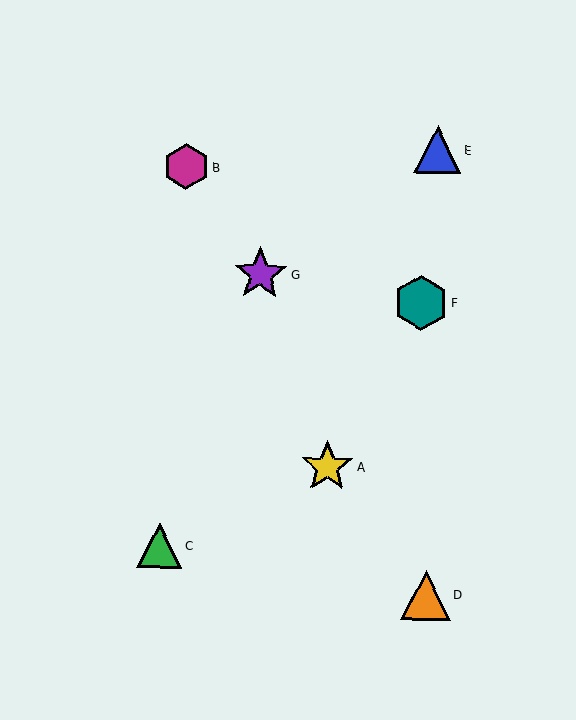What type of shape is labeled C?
Shape C is a green triangle.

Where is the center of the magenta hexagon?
The center of the magenta hexagon is at (186, 167).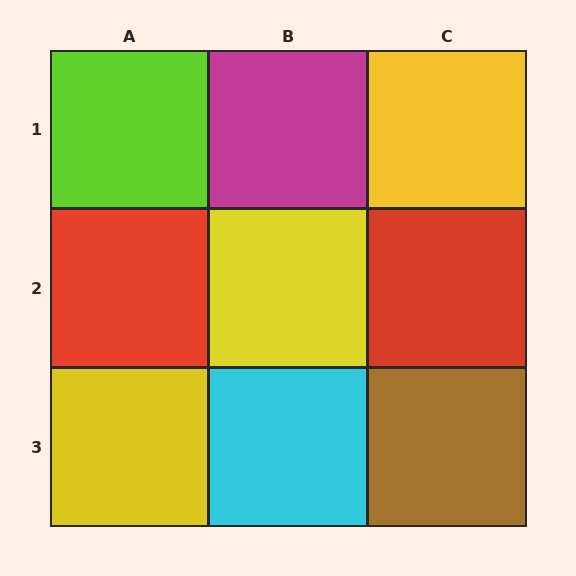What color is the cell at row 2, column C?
Red.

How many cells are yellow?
3 cells are yellow.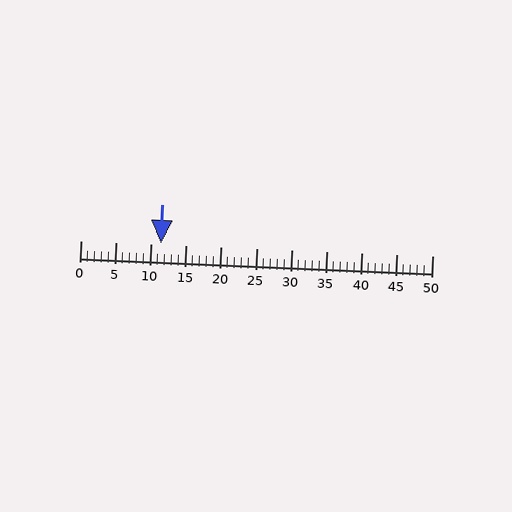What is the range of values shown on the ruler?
The ruler shows values from 0 to 50.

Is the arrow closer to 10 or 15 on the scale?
The arrow is closer to 10.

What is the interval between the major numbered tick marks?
The major tick marks are spaced 5 units apart.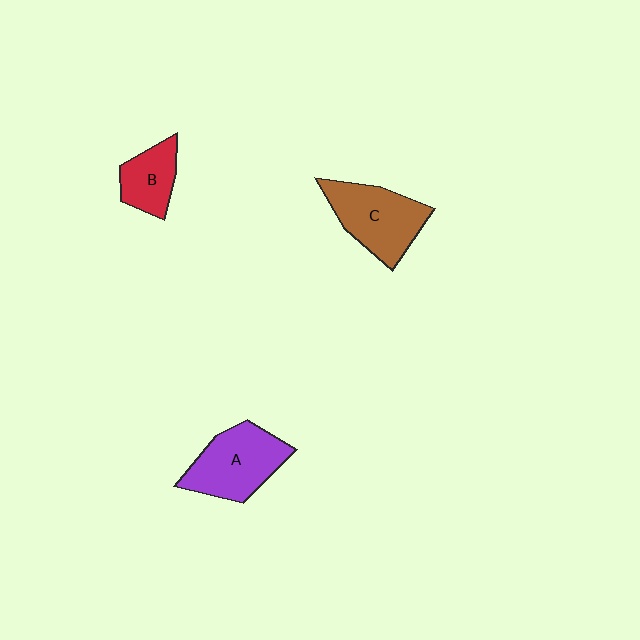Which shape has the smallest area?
Shape B (red).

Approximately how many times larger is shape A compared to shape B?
Approximately 1.7 times.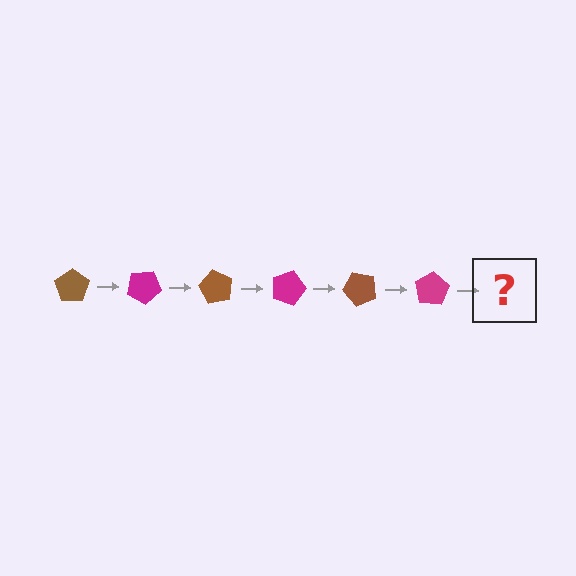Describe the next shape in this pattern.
It should be a brown pentagon, rotated 180 degrees from the start.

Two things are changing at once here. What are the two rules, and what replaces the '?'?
The two rules are that it rotates 30 degrees each step and the color cycles through brown and magenta. The '?' should be a brown pentagon, rotated 180 degrees from the start.